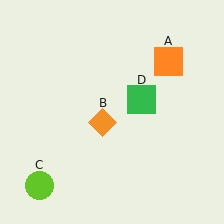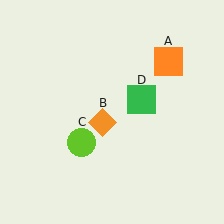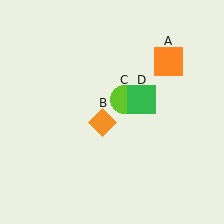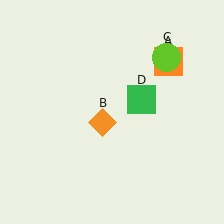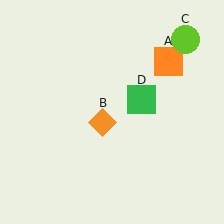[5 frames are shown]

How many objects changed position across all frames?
1 object changed position: lime circle (object C).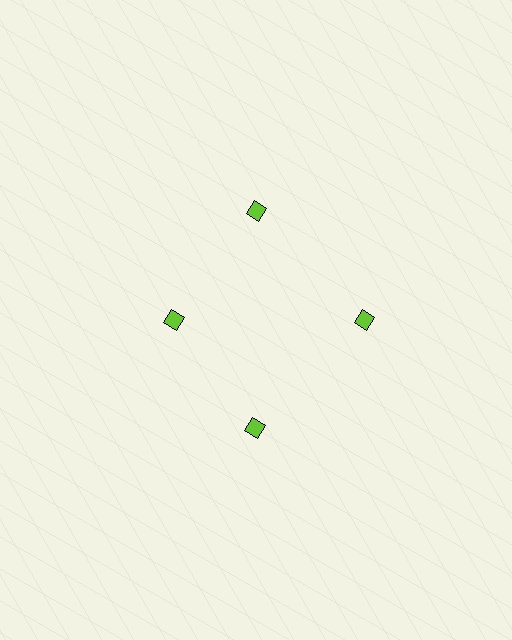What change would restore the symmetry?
The symmetry would be restored by moving it outward, back onto the ring so that all 4 diamonds sit at equal angles and equal distance from the center.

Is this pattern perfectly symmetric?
No. The 4 lime diamonds are arranged in a ring, but one element near the 9 o'clock position is pulled inward toward the center, breaking the 4-fold rotational symmetry.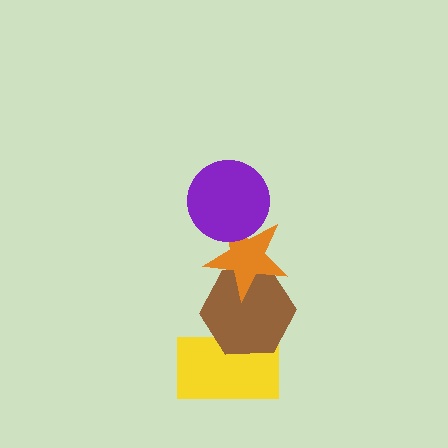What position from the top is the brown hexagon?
The brown hexagon is 3rd from the top.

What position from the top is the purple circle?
The purple circle is 1st from the top.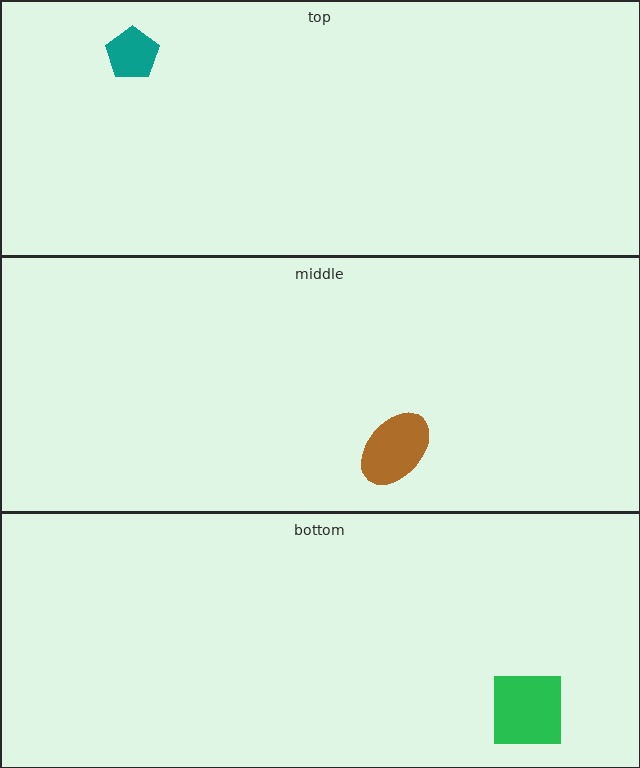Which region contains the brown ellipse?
The middle region.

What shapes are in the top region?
The teal pentagon.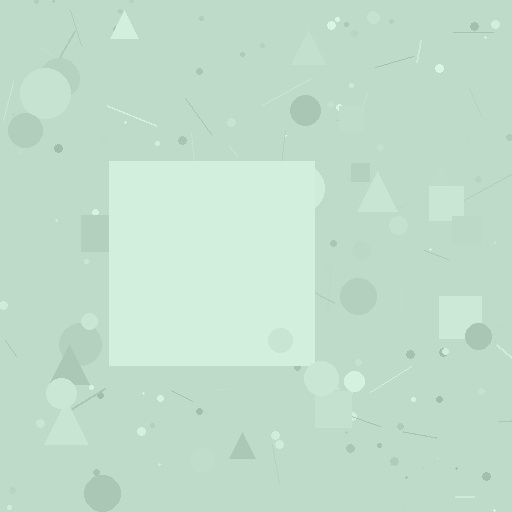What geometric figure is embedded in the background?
A square is embedded in the background.